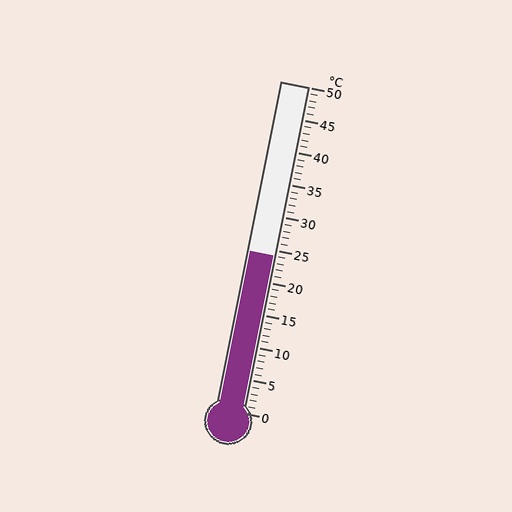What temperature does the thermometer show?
The thermometer shows approximately 24°C.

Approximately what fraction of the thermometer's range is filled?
The thermometer is filled to approximately 50% of its range.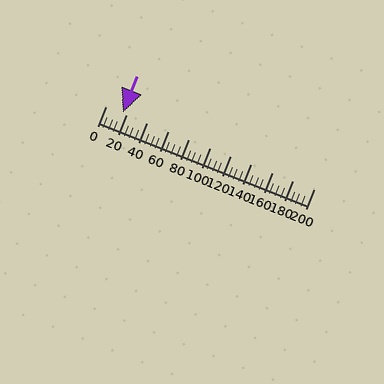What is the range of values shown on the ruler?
The ruler shows values from 0 to 200.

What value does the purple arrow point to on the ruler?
The purple arrow points to approximately 17.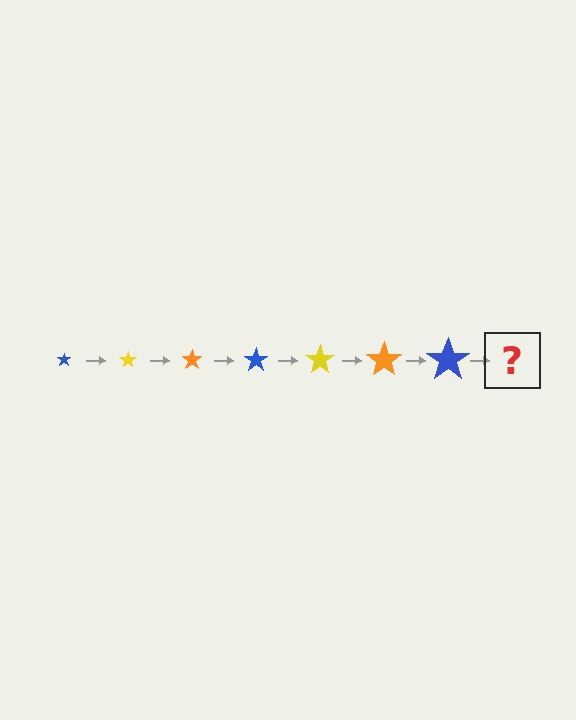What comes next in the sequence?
The next element should be a yellow star, larger than the previous one.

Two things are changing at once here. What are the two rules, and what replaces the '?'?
The two rules are that the star grows larger each step and the color cycles through blue, yellow, and orange. The '?' should be a yellow star, larger than the previous one.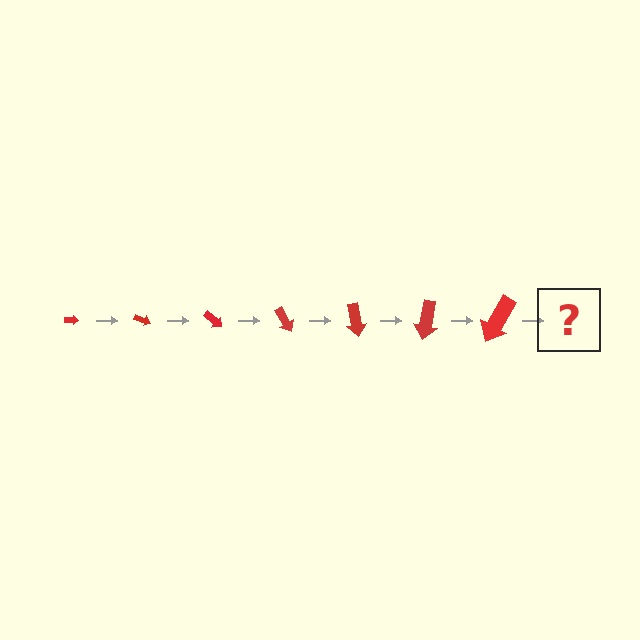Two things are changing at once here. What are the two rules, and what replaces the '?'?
The two rules are that the arrow grows larger each step and it rotates 20 degrees each step. The '?' should be an arrow, larger than the previous one and rotated 140 degrees from the start.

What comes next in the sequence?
The next element should be an arrow, larger than the previous one and rotated 140 degrees from the start.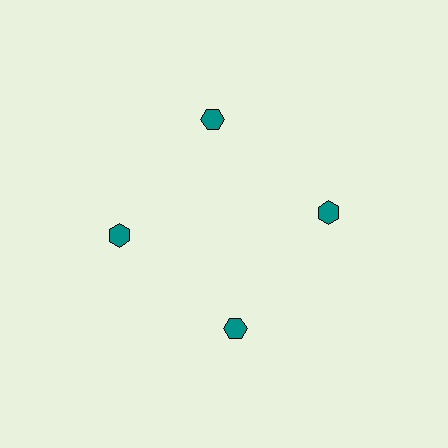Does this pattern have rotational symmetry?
Yes, this pattern has 4-fold rotational symmetry. It looks the same after rotating 90 degrees around the center.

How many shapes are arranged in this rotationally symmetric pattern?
There are 4 shapes, arranged in 4 groups of 1.